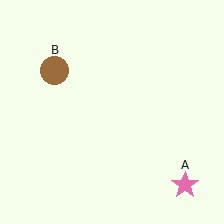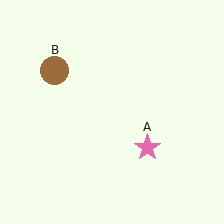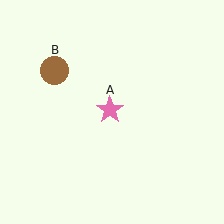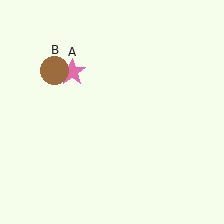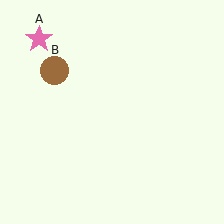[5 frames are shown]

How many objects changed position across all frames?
1 object changed position: pink star (object A).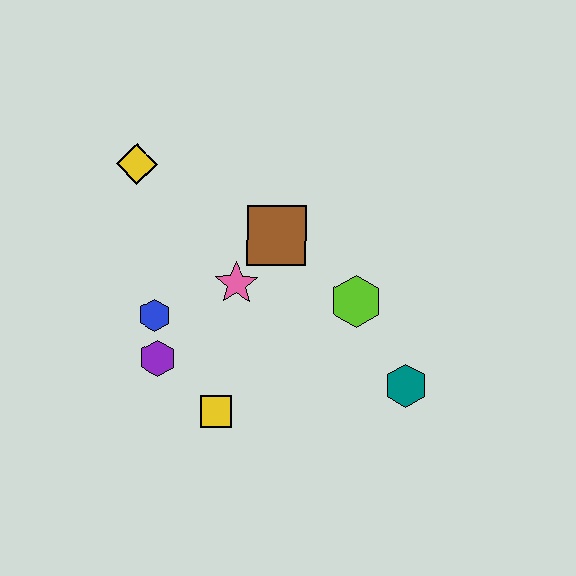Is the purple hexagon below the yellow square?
No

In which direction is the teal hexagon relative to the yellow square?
The teal hexagon is to the right of the yellow square.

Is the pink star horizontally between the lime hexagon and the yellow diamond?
Yes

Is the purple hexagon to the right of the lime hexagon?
No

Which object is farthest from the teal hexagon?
The yellow diamond is farthest from the teal hexagon.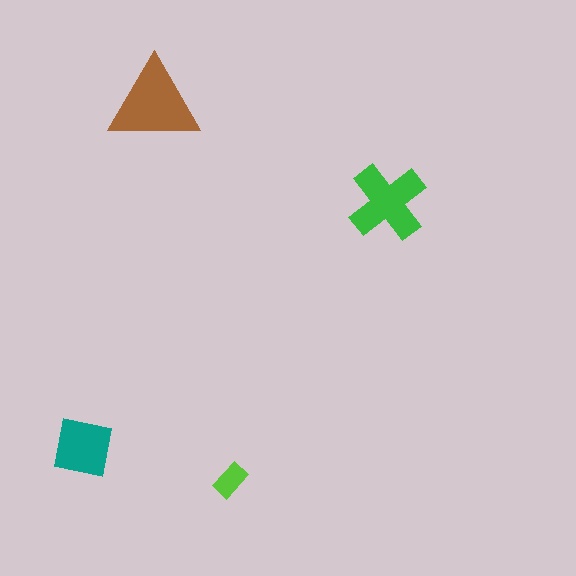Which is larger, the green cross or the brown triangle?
The brown triangle.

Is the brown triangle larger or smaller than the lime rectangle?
Larger.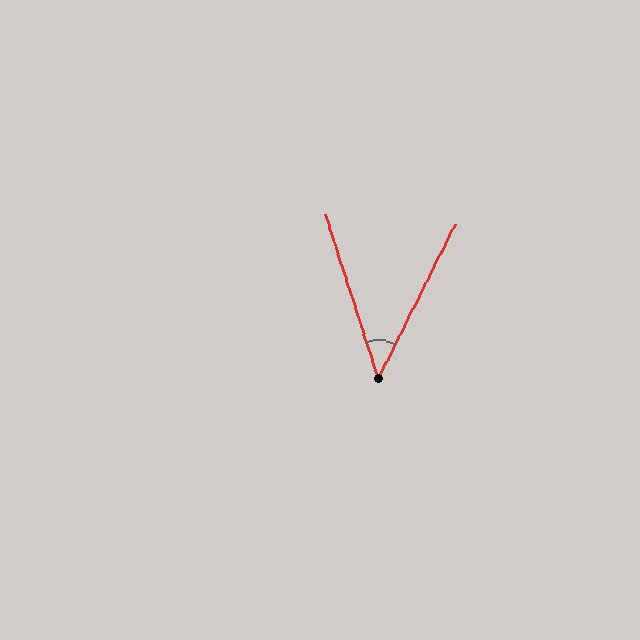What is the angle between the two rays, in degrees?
Approximately 45 degrees.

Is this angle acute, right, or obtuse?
It is acute.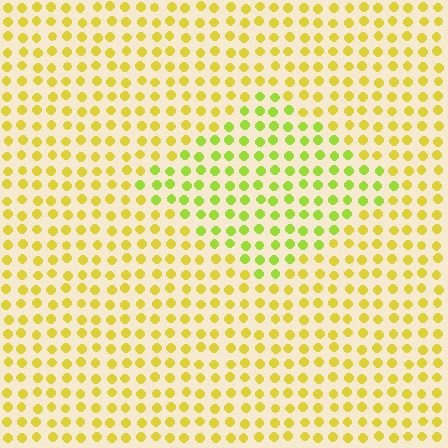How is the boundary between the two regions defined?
The boundary is defined purely by a slight shift in hue (about 28 degrees). Spacing, size, and orientation are identical on both sides.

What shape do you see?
I see a diamond.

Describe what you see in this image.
The image is filled with small yellow elements in a uniform arrangement. A diamond-shaped region is visible where the elements are tinted to a slightly different hue, forming a subtle color boundary.